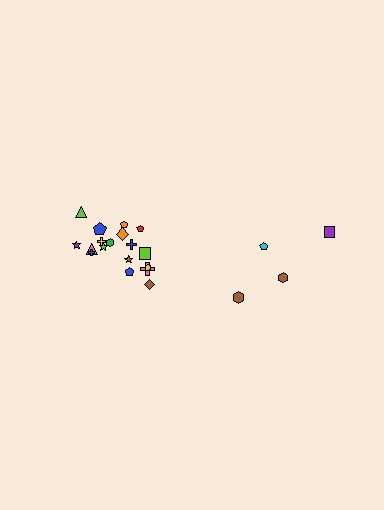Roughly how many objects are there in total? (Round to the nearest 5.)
Roughly 20 objects in total.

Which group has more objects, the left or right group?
The left group.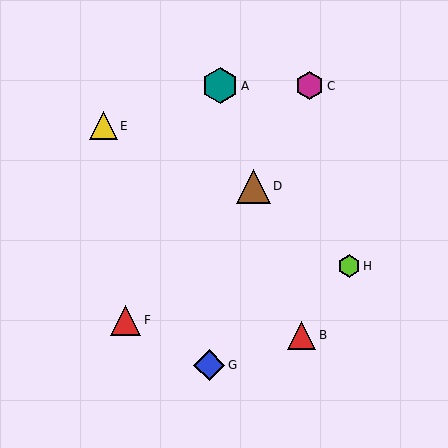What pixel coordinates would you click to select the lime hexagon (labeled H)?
Click at (349, 266) to select the lime hexagon H.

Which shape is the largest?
The teal hexagon (labeled A) is the largest.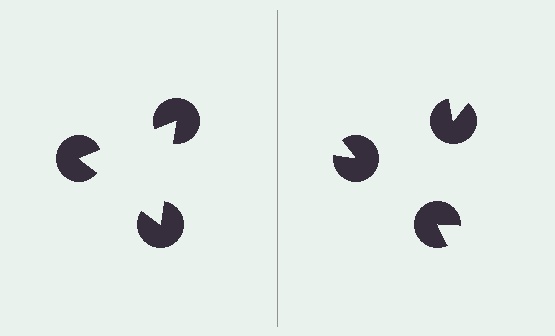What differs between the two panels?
The pac-man discs are positioned identically on both sides; only the wedge orientations differ. On the left they align to a triangle; on the right they are misaligned.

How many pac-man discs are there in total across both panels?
6 — 3 on each side.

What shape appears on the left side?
An illusory triangle.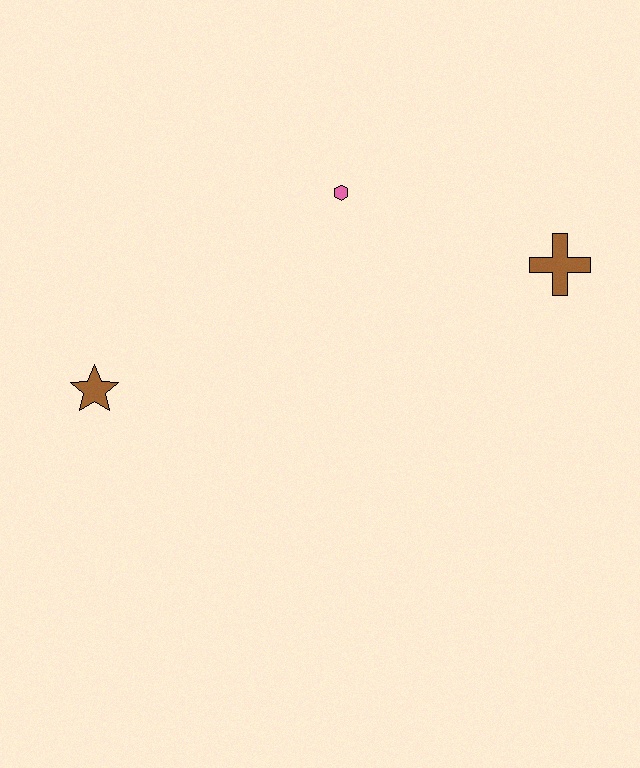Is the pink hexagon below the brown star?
No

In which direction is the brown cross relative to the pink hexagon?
The brown cross is to the right of the pink hexagon.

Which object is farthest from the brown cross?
The brown star is farthest from the brown cross.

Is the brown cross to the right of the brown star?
Yes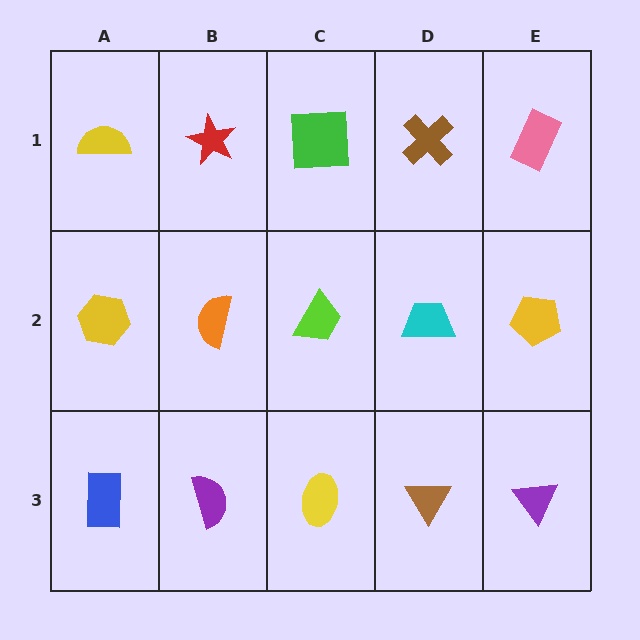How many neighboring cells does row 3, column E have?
2.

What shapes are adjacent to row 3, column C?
A lime trapezoid (row 2, column C), a purple semicircle (row 3, column B), a brown triangle (row 3, column D).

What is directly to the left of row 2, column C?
An orange semicircle.